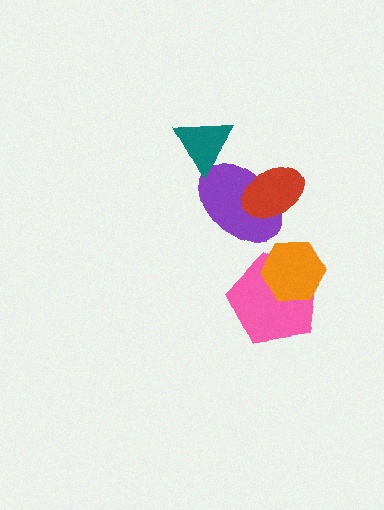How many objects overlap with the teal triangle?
1 object overlaps with the teal triangle.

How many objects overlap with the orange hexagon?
1 object overlaps with the orange hexagon.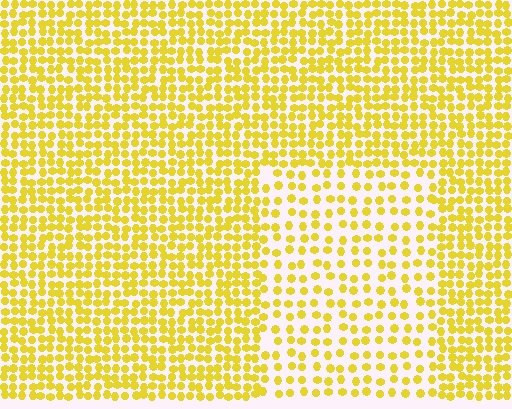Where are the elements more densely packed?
The elements are more densely packed outside the rectangle boundary.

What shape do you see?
I see a rectangle.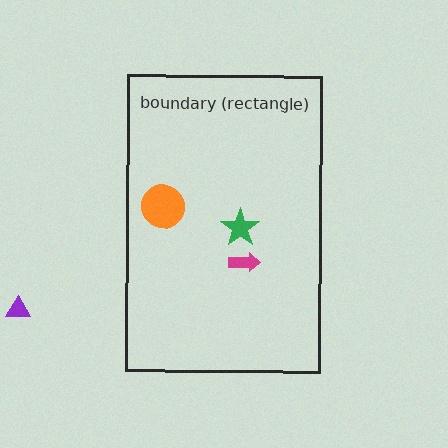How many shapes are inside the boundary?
3 inside, 1 outside.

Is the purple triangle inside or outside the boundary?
Outside.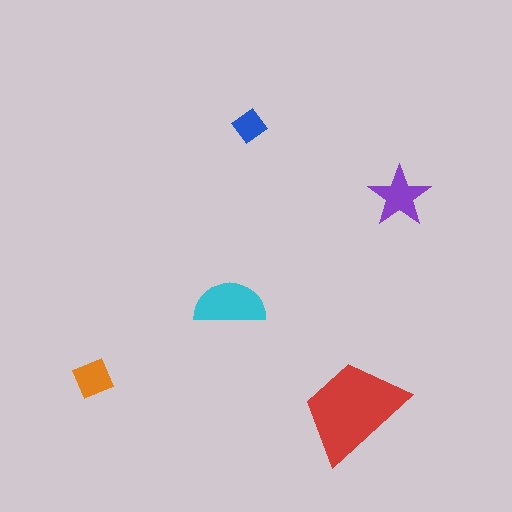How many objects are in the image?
There are 5 objects in the image.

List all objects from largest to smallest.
The red trapezoid, the cyan semicircle, the purple star, the orange square, the blue diamond.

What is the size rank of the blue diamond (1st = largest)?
5th.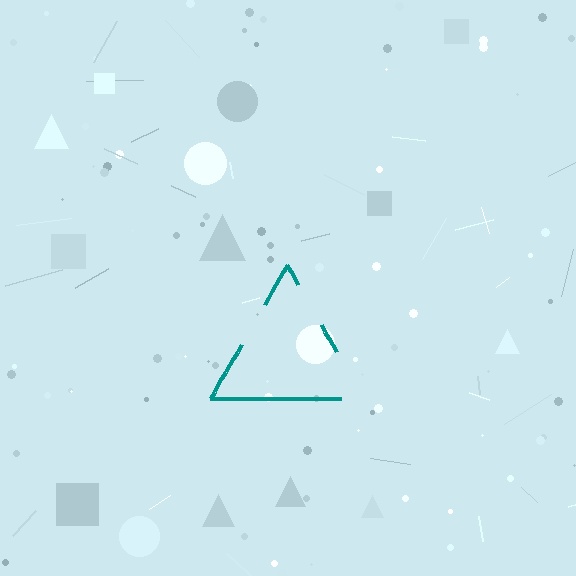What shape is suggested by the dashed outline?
The dashed outline suggests a triangle.